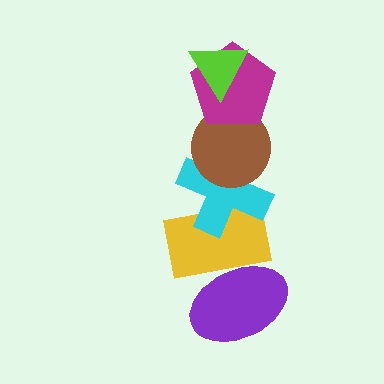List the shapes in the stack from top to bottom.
From top to bottom: the lime triangle, the magenta pentagon, the brown circle, the cyan cross, the yellow rectangle, the purple ellipse.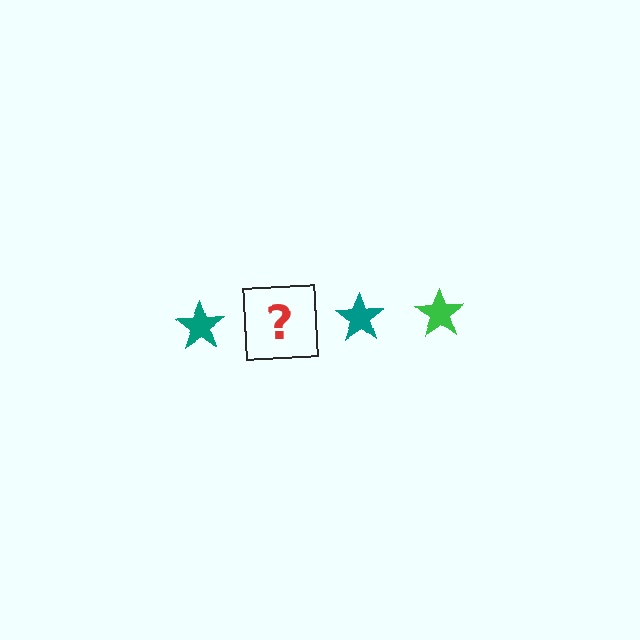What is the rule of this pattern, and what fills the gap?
The rule is that the pattern cycles through teal, green stars. The gap should be filled with a green star.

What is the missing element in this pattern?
The missing element is a green star.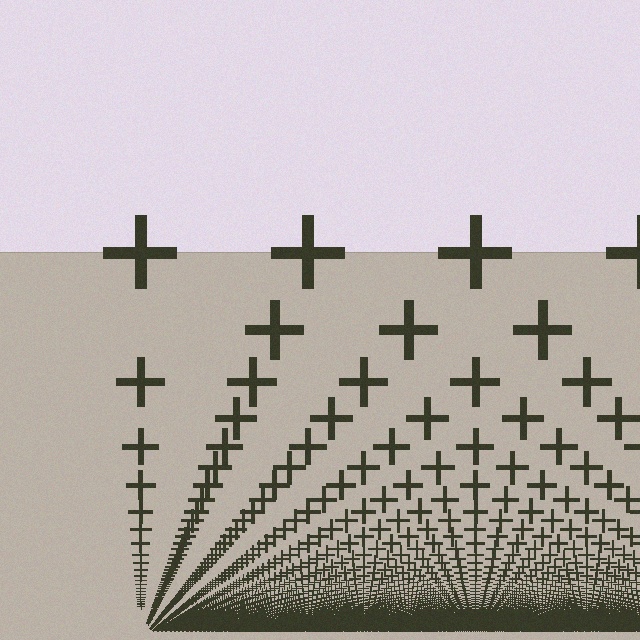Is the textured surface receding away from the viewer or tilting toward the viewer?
The surface appears to tilt toward the viewer. Texture elements get larger and sparser toward the top.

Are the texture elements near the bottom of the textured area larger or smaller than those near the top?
Smaller. The gradient is inverted — elements near the bottom are smaller and denser.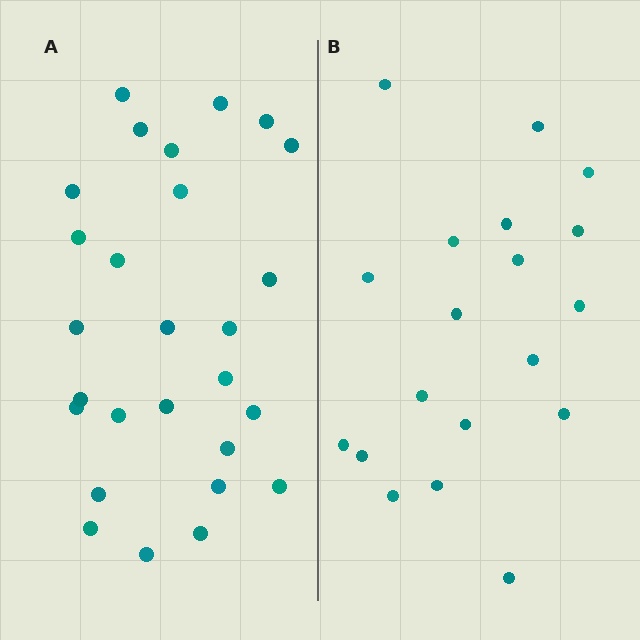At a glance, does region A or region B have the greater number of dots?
Region A (the left region) has more dots.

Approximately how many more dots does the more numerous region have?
Region A has roughly 8 or so more dots than region B.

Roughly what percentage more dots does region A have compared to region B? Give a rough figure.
About 40% more.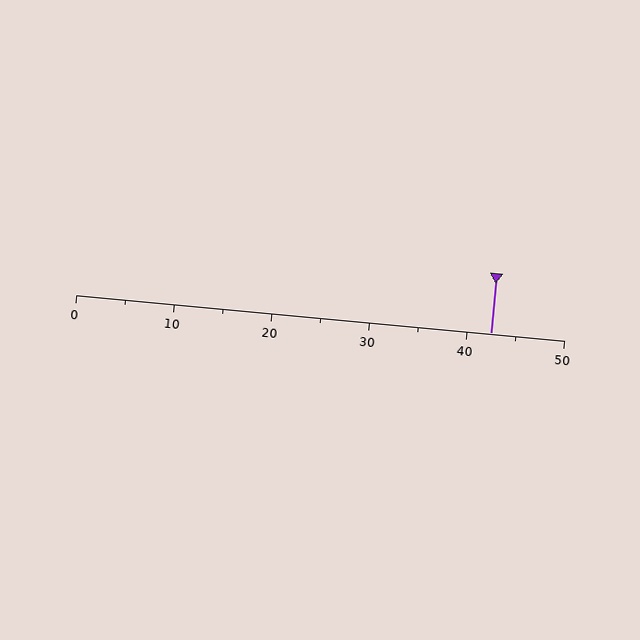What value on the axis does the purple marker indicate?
The marker indicates approximately 42.5.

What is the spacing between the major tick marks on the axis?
The major ticks are spaced 10 apart.